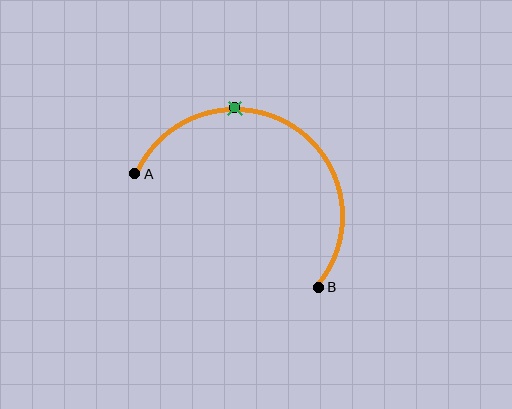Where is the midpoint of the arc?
The arc midpoint is the point on the curve farthest from the straight line joining A and B. It sits above that line.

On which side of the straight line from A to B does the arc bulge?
The arc bulges above the straight line connecting A and B.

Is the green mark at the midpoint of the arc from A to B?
No. The green mark lies on the arc but is closer to endpoint A. The arc midpoint would be at the point on the curve equidistant along the arc from both A and B.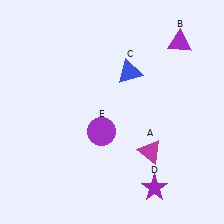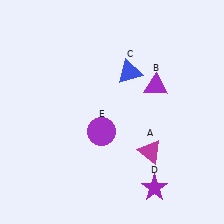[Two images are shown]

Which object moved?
The purple triangle (B) moved down.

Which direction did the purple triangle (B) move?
The purple triangle (B) moved down.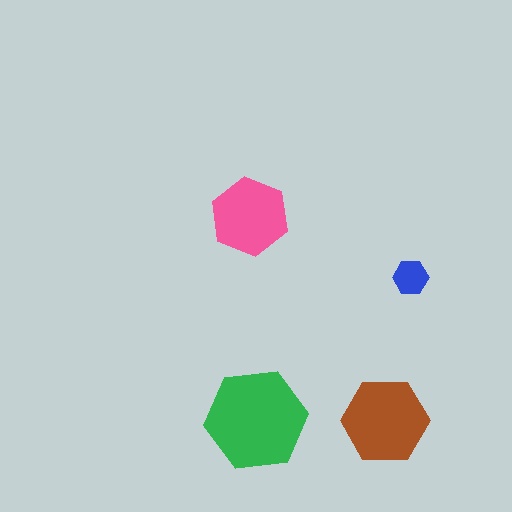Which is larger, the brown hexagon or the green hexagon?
The green one.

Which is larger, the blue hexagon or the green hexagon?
The green one.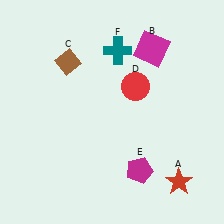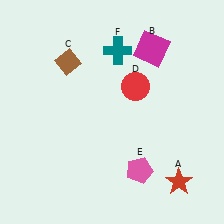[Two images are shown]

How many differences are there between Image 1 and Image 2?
There is 1 difference between the two images.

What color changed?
The pentagon (E) changed from magenta in Image 1 to pink in Image 2.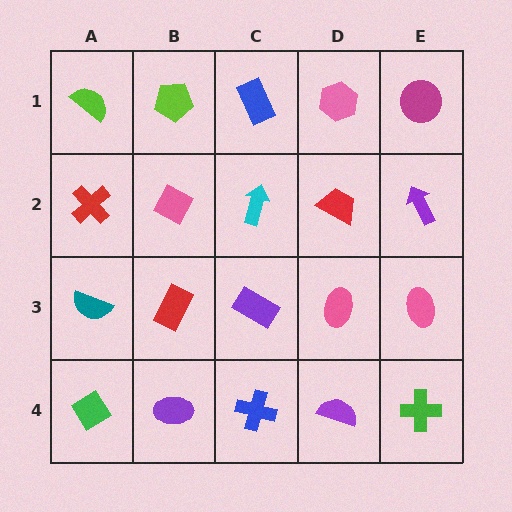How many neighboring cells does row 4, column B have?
3.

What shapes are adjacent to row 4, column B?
A red rectangle (row 3, column B), a green diamond (row 4, column A), a blue cross (row 4, column C).